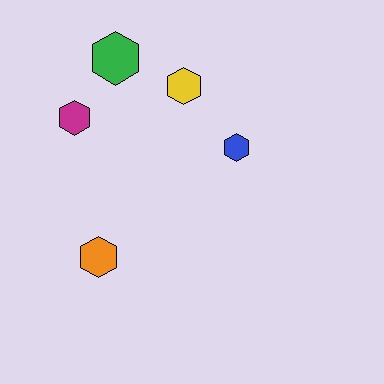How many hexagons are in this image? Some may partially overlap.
There are 5 hexagons.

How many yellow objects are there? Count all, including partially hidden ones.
There is 1 yellow object.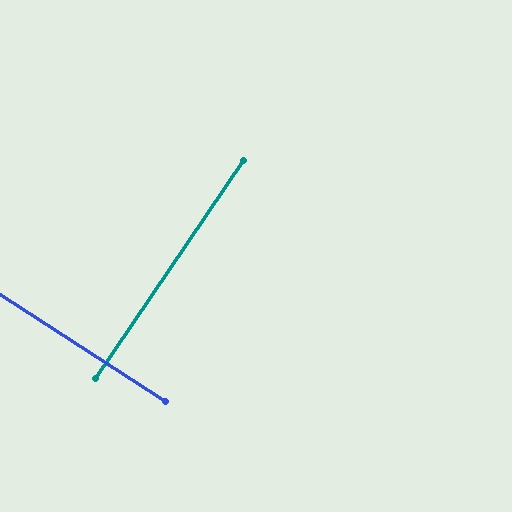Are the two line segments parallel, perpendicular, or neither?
Perpendicular — they meet at approximately 89°.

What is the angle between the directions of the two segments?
Approximately 89 degrees.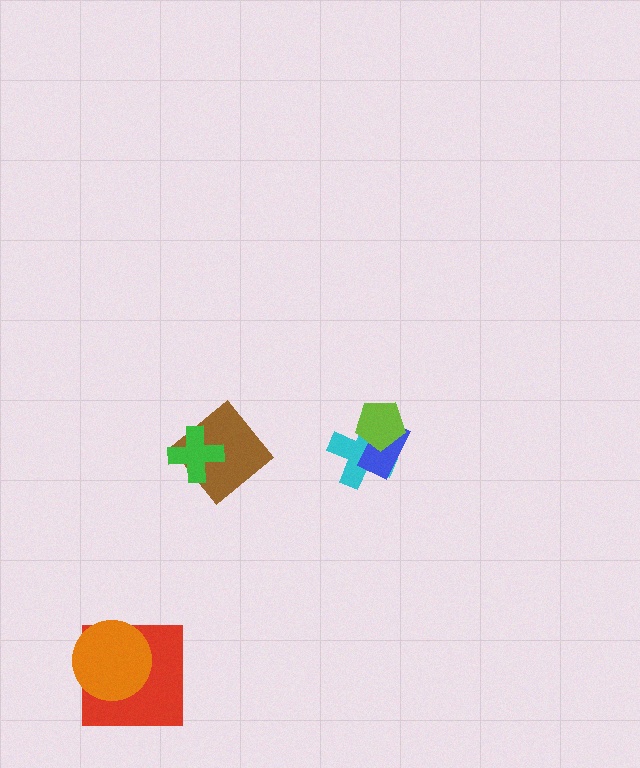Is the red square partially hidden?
Yes, it is partially covered by another shape.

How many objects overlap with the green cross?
1 object overlaps with the green cross.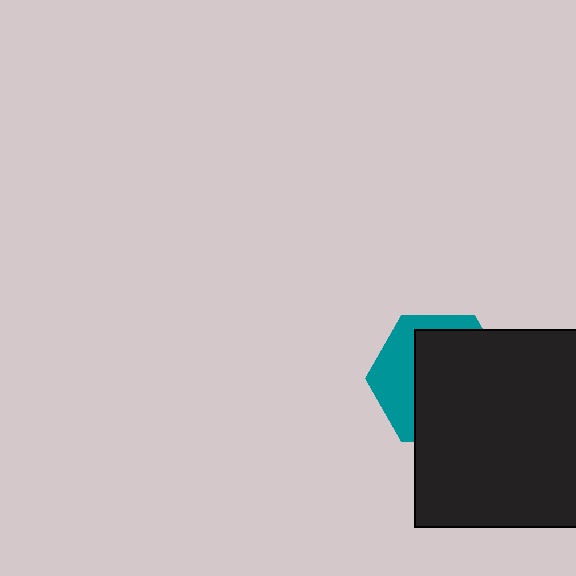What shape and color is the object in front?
The object in front is a black square.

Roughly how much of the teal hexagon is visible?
A small part of it is visible (roughly 34%).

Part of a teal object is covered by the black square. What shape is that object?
It is a hexagon.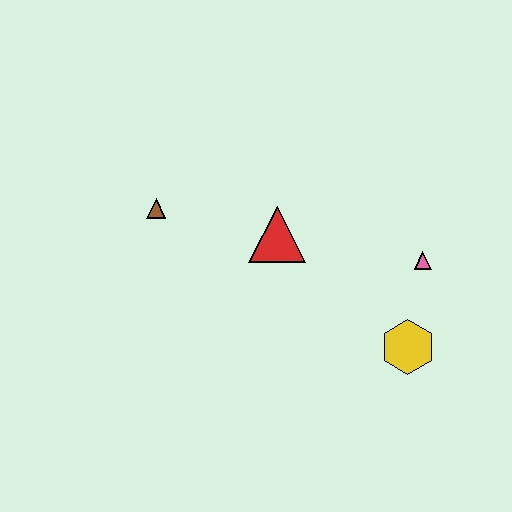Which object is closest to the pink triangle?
The yellow hexagon is closest to the pink triangle.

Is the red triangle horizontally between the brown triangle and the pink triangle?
Yes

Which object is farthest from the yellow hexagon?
The brown triangle is farthest from the yellow hexagon.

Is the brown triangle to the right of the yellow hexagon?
No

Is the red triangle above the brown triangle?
No